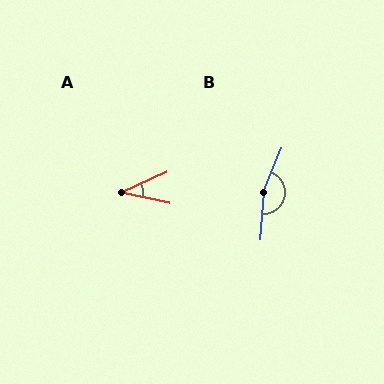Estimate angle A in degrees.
Approximately 36 degrees.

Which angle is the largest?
B, at approximately 161 degrees.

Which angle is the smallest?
A, at approximately 36 degrees.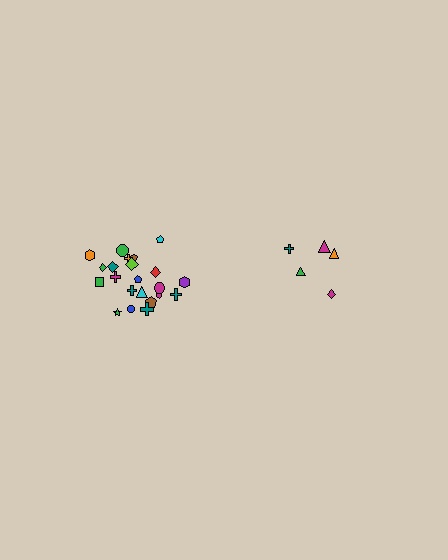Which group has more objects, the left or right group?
The left group.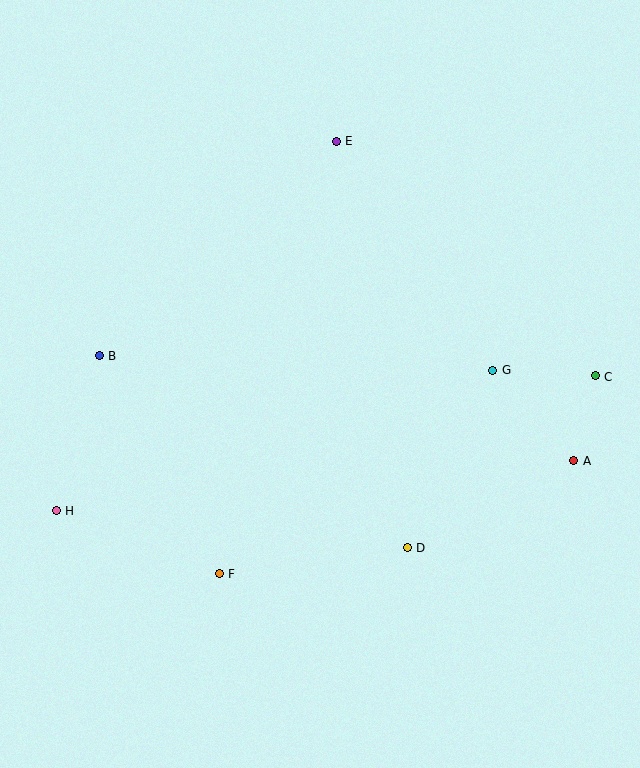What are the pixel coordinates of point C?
Point C is at (596, 376).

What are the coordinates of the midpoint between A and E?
The midpoint between A and E is at (455, 301).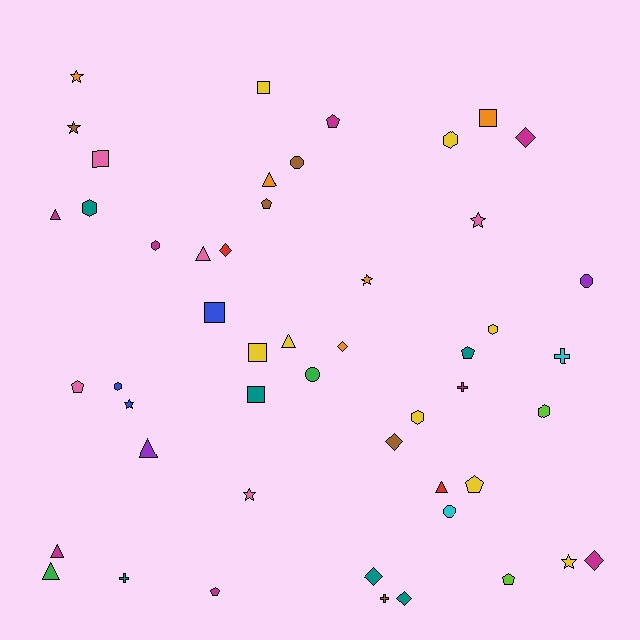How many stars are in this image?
There are 7 stars.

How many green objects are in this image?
There are 2 green objects.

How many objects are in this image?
There are 50 objects.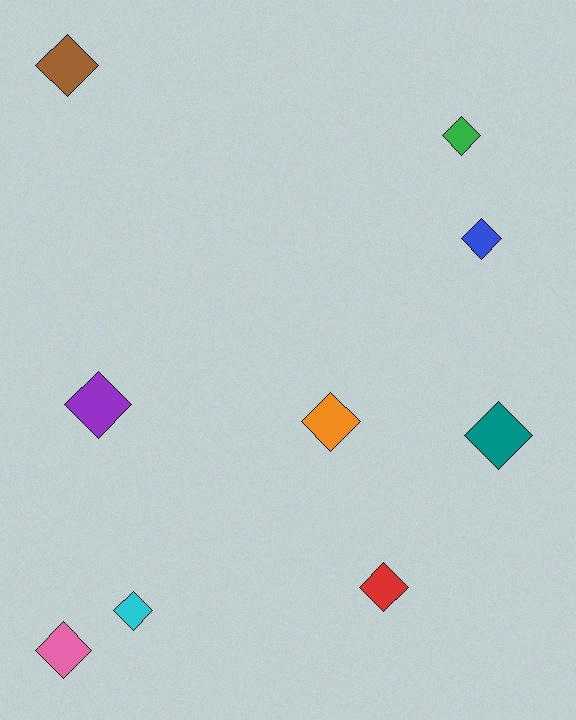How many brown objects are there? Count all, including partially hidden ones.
There is 1 brown object.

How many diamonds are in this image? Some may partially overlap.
There are 9 diamonds.